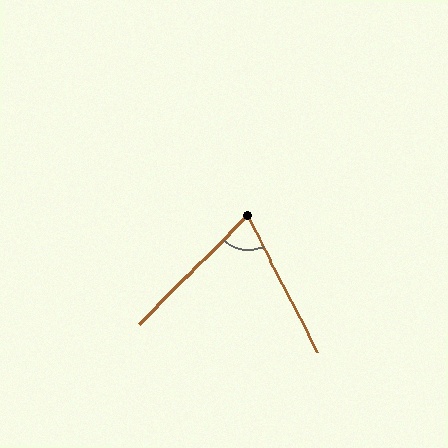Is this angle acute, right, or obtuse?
It is acute.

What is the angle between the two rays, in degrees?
Approximately 72 degrees.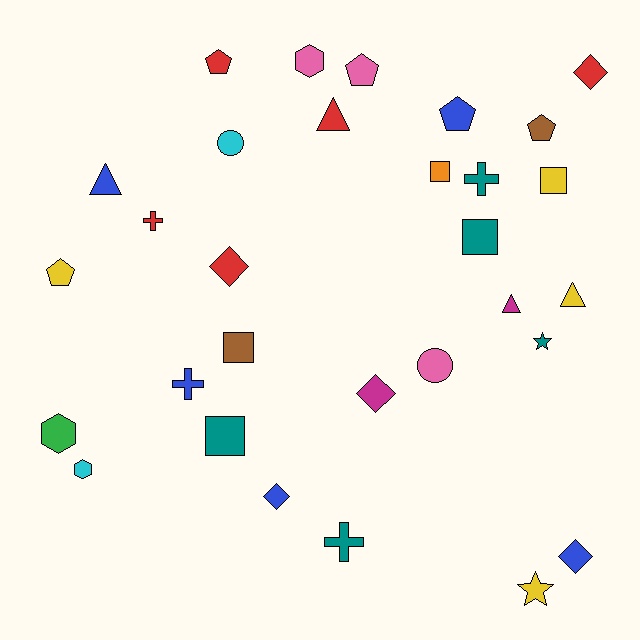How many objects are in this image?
There are 30 objects.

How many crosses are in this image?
There are 4 crosses.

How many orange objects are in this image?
There is 1 orange object.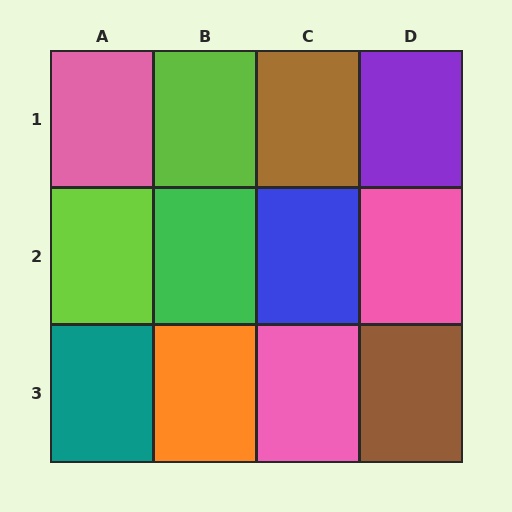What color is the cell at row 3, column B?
Orange.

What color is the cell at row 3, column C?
Pink.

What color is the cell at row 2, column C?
Blue.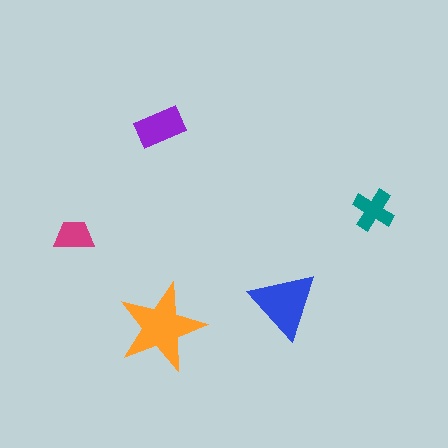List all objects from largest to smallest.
The orange star, the blue triangle, the purple rectangle, the teal cross, the magenta trapezoid.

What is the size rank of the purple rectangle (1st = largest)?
3rd.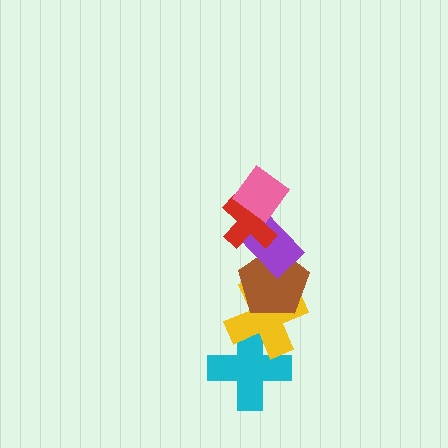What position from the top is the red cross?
The red cross is 2nd from the top.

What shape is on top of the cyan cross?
The yellow cross is on top of the cyan cross.